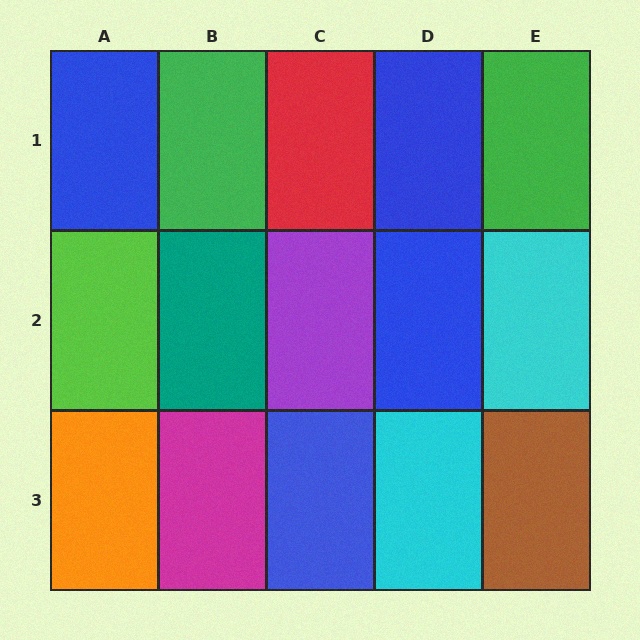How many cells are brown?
1 cell is brown.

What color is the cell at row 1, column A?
Blue.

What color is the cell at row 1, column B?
Green.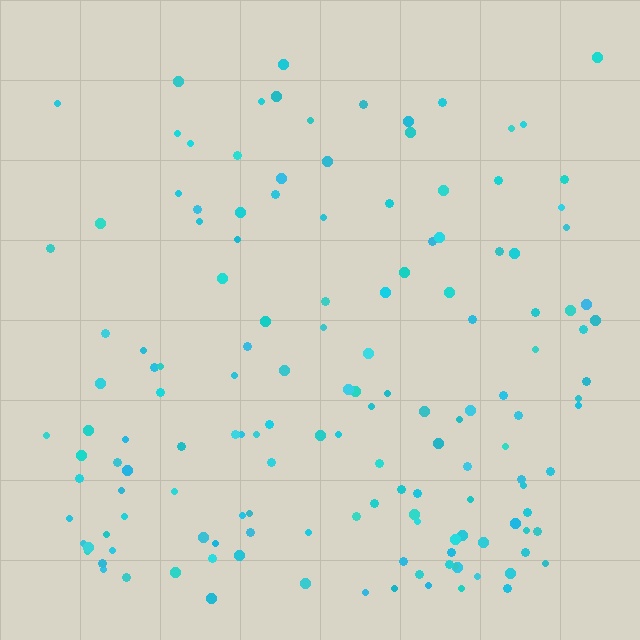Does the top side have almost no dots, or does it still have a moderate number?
Still a moderate number, just noticeably fewer than the bottom.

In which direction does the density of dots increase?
From top to bottom, with the bottom side densest.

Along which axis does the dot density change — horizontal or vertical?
Vertical.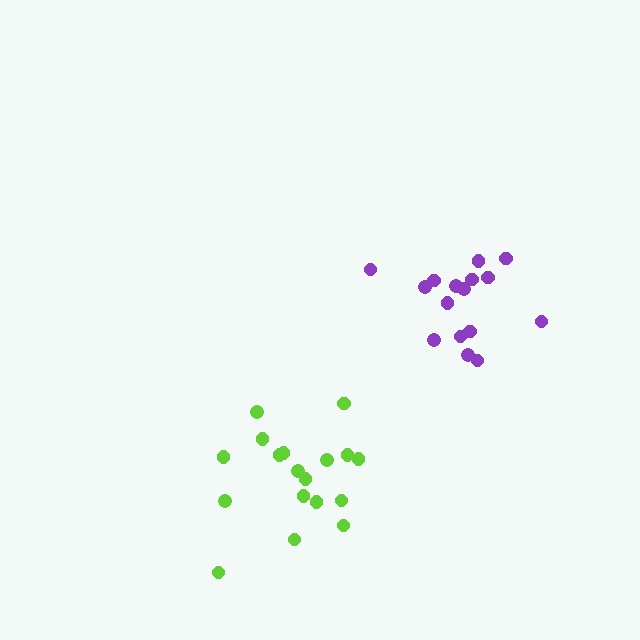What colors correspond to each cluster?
The clusters are colored: purple, lime.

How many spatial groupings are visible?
There are 2 spatial groupings.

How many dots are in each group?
Group 1: 16 dots, Group 2: 18 dots (34 total).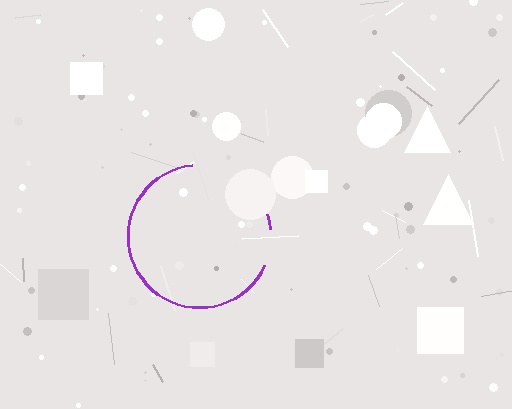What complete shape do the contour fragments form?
The contour fragments form a circle.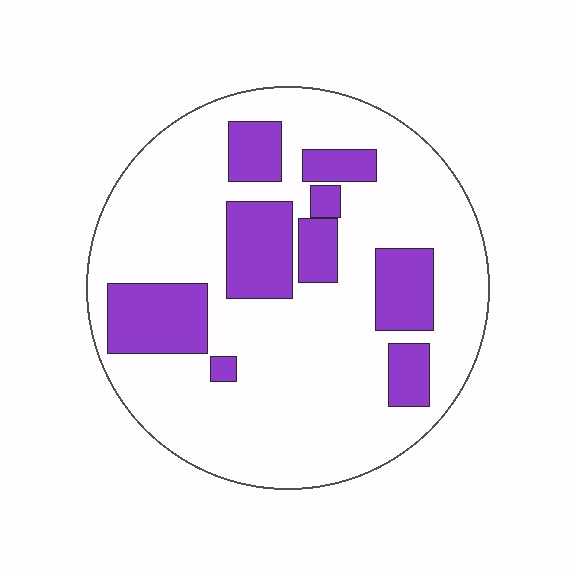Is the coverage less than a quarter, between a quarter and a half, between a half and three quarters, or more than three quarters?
Less than a quarter.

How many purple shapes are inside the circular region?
9.